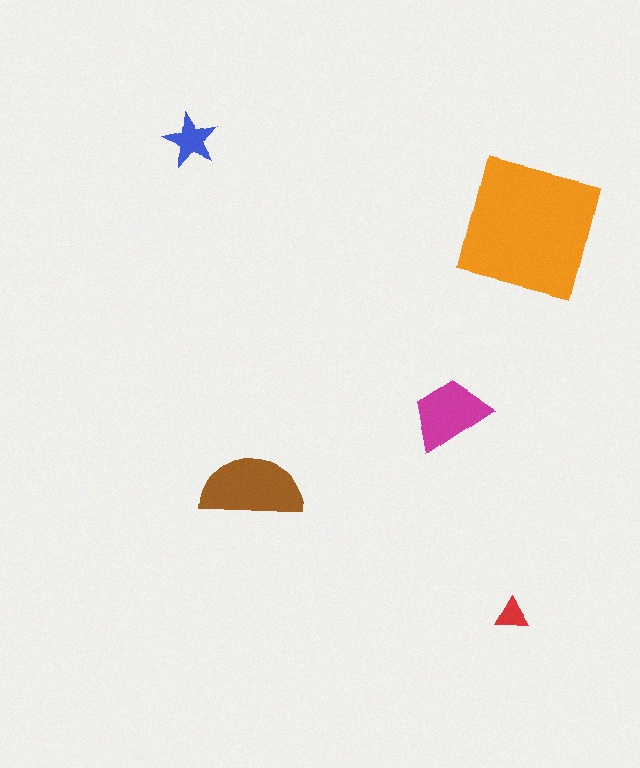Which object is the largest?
The orange square.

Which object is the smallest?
The red triangle.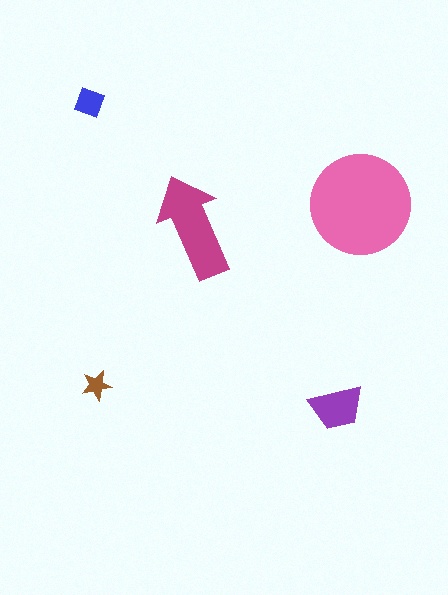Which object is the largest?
The pink circle.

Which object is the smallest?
The brown star.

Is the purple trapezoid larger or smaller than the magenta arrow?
Smaller.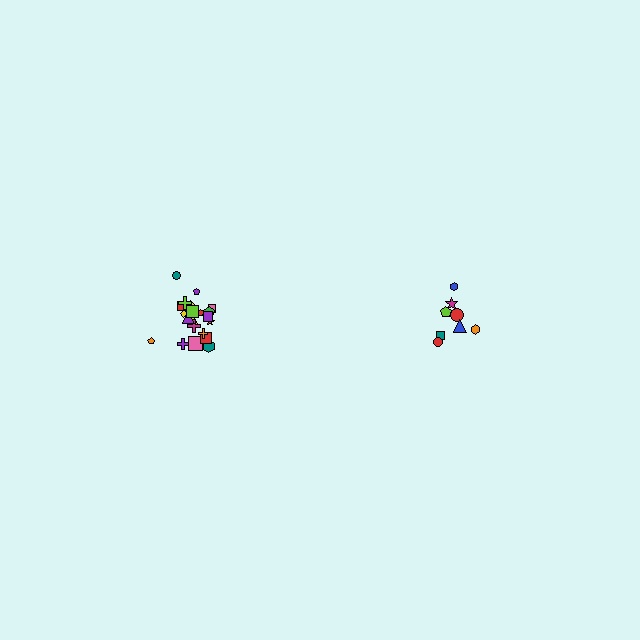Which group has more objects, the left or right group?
The left group.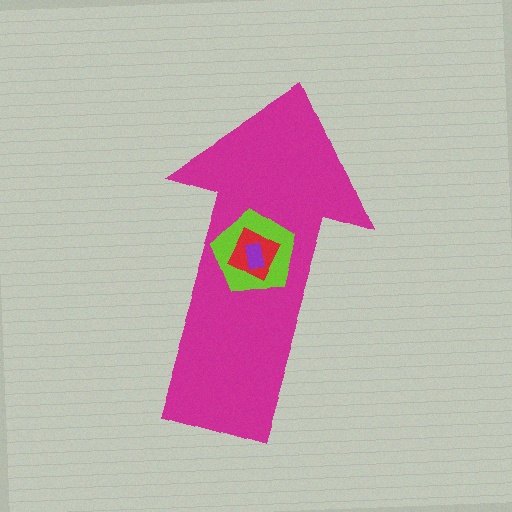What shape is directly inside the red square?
The purple rectangle.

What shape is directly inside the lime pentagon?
The red square.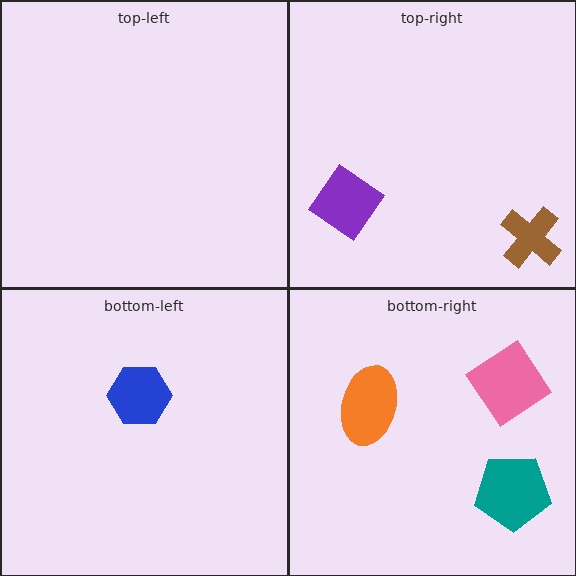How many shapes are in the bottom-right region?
3.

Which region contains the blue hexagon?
The bottom-left region.